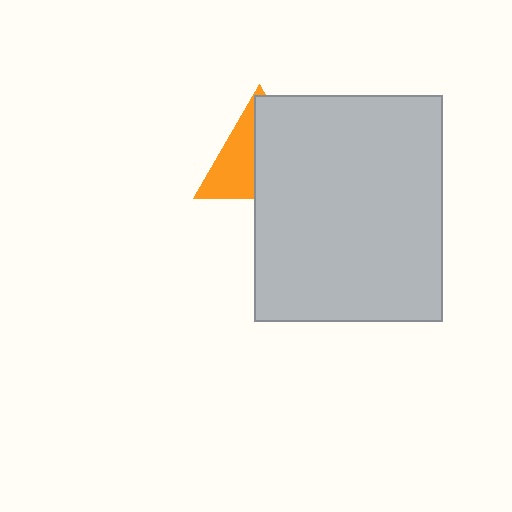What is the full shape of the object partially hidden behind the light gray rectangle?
The partially hidden object is an orange triangle.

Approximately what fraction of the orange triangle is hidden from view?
Roughly 58% of the orange triangle is hidden behind the light gray rectangle.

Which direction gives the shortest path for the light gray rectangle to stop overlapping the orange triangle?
Moving right gives the shortest separation.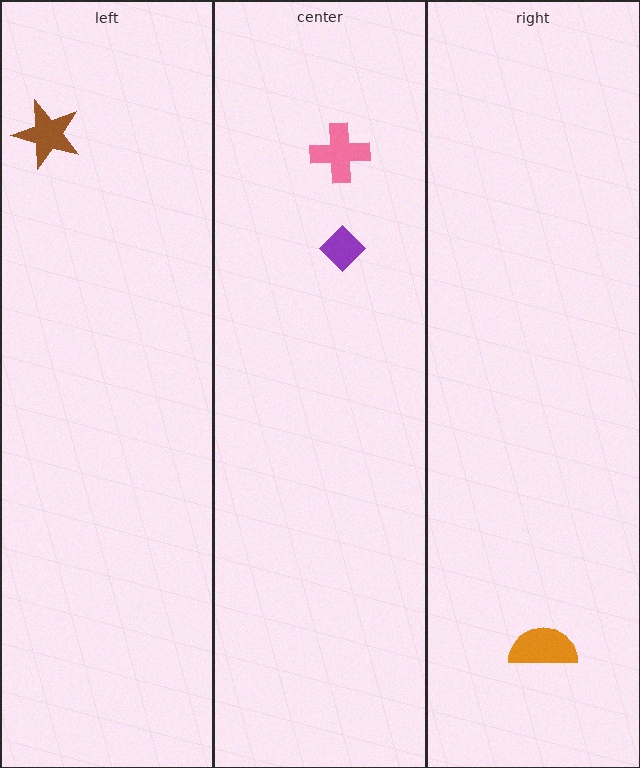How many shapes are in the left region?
1.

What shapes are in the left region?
The brown star.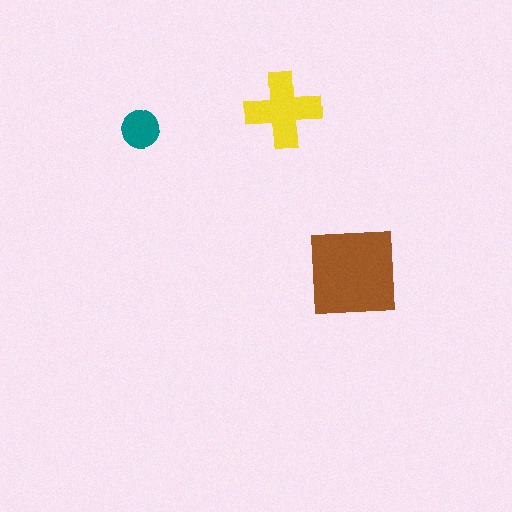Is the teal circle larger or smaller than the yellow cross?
Smaller.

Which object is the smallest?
The teal circle.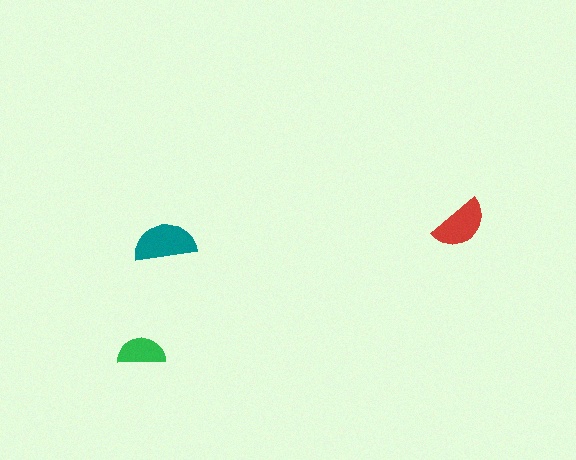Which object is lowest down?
The green semicircle is bottommost.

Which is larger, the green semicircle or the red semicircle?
The red one.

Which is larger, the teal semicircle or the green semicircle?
The teal one.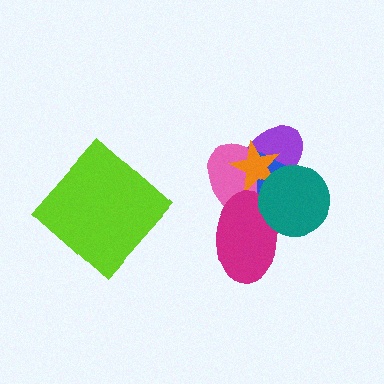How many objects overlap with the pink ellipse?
5 objects overlap with the pink ellipse.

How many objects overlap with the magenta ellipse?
3 objects overlap with the magenta ellipse.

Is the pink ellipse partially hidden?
Yes, it is partially covered by another shape.